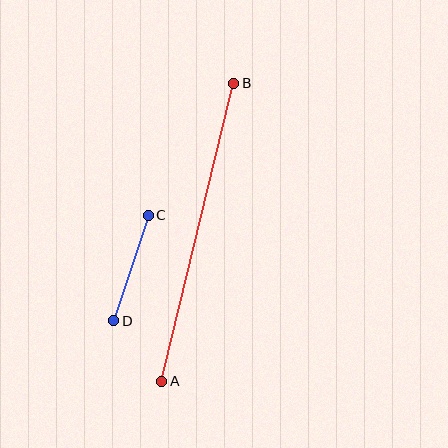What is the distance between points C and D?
The distance is approximately 111 pixels.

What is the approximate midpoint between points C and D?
The midpoint is at approximately (131, 268) pixels.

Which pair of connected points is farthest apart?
Points A and B are farthest apart.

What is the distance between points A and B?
The distance is approximately 306 pixels.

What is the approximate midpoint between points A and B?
The midpoint is at approximately (198, 232) pixels.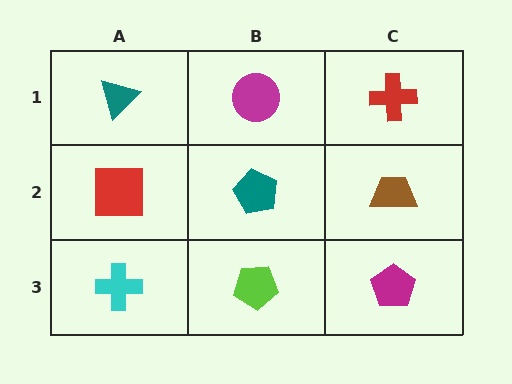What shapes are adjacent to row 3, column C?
A brown trapezoid (row 2, column C), a lime pentagon (row 3, column B).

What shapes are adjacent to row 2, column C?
A red cross (row 1, column C), a magenta pentagon (row 3, column C), a teal pentagon (row 2, column B).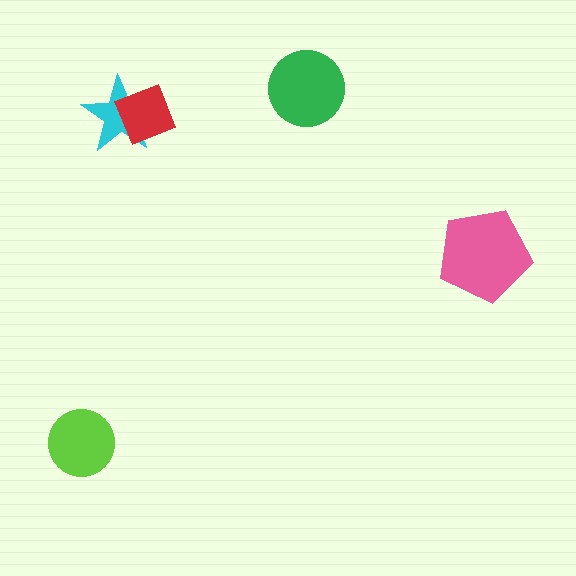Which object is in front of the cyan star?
The red diamond is in front of the cyan star.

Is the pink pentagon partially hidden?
No, no other shape covers it.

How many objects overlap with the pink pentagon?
0 objects overlap with the pink pentagon.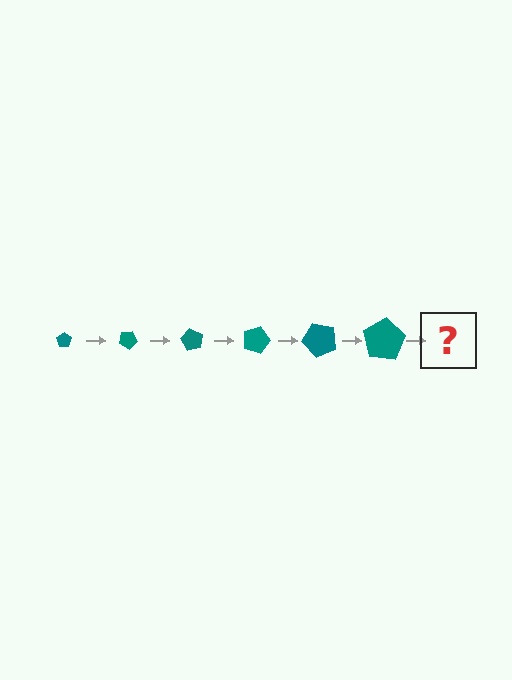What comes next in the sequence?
The next element should be a pentagon, larger than the previous one and rotated 180 degrees from the start.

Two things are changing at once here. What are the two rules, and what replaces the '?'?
The two rules are that the pentagon grows larger each step and it rotates 30 degrees each step. The '?' should be a pentagon, larger than the previous one and rotated 180 degrees from the start.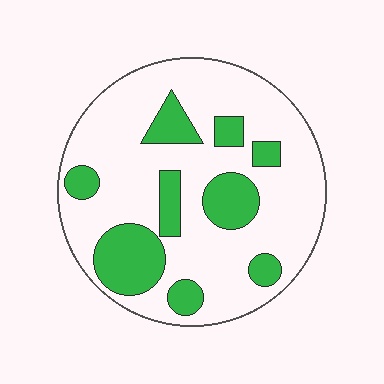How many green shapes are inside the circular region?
9.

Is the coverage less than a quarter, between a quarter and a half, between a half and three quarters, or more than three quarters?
Between a quarter and a half.